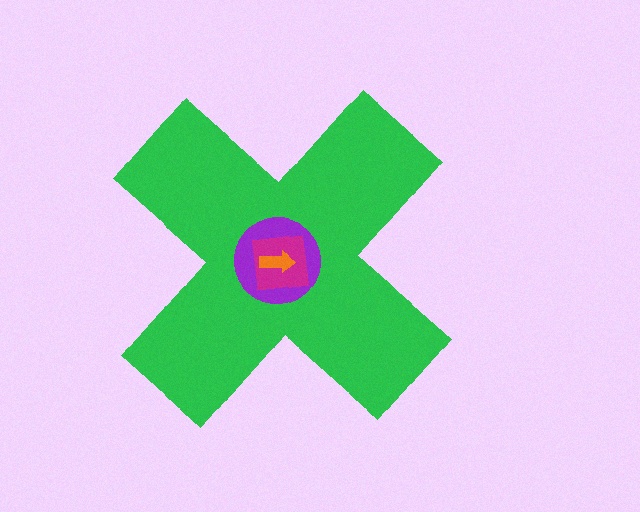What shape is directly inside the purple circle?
The magenta square.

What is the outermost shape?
The green cross.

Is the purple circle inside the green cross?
Yes.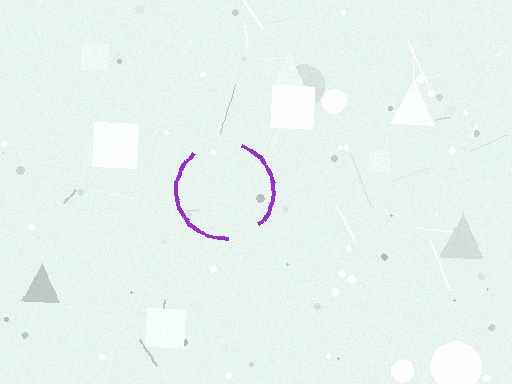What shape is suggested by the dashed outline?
The dashed outline suggests a circle.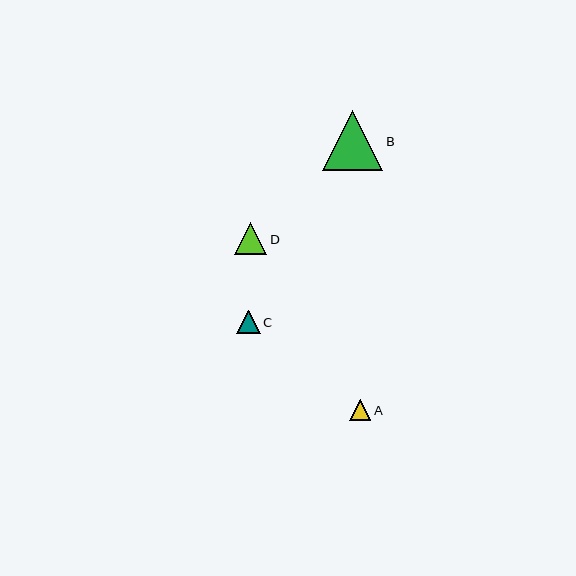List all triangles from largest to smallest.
From largest to smallest: B, D, C, A.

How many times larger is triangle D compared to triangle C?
Triangle D is approximately 1.3 times the size of triangle C.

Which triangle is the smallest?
Triangle A is the smallest with a size of approximately 21 pixels.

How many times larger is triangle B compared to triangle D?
Triangle B is approximately 1.9 times the size of triangle D.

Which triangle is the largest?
Triangle B is the largest with a size of approximately 60 pixels.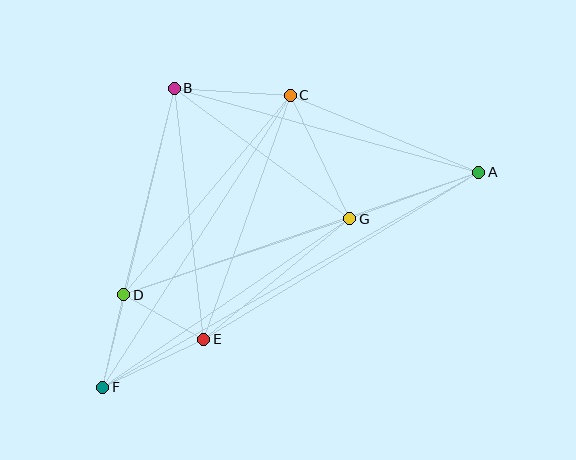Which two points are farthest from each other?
Points A and F are farthest from each other.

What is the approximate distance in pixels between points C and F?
The distance between C and F is approximately 347 pixels.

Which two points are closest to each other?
Points D and E are closest to each other.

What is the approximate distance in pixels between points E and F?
The distance between E and F is approximately 111 pixels.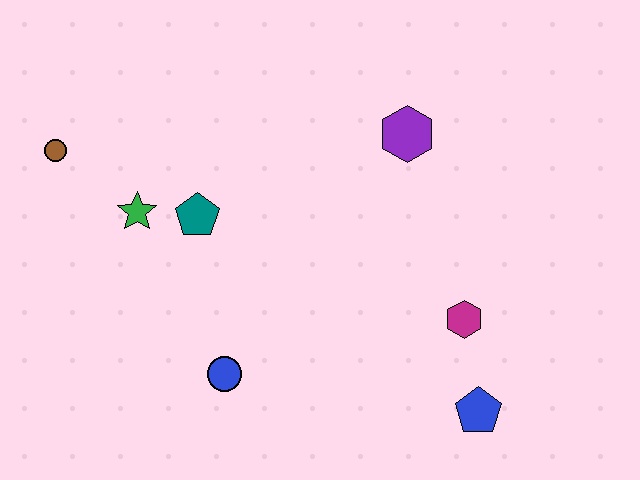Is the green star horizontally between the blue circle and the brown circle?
Yes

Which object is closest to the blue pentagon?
The magenta hexagon is closest to the blue pentagon.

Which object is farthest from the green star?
The blue pentagon is farthest from the green star.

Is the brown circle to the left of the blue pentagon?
Yes